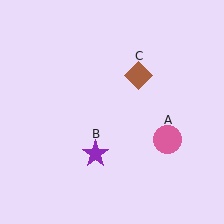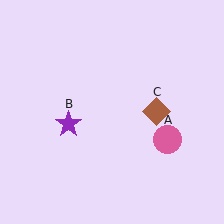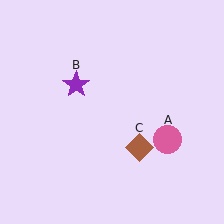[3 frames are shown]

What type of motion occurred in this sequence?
The purple star (object B), brown diamond (object C) rotated clockwise around the center of the scene.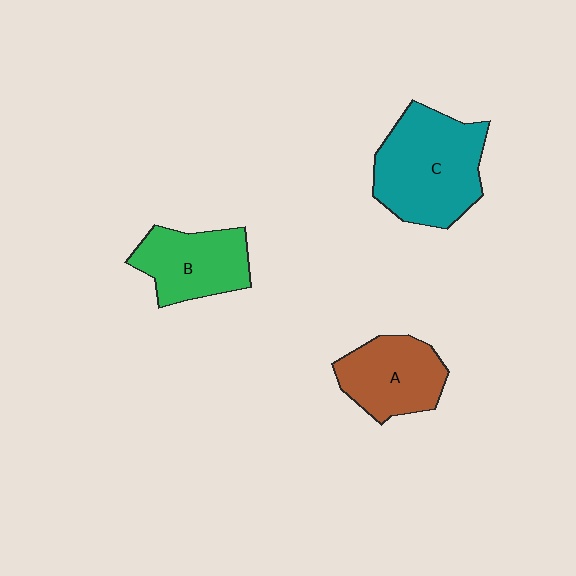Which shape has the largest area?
Shape C (teal).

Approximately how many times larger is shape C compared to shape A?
Approximately 1.5 times.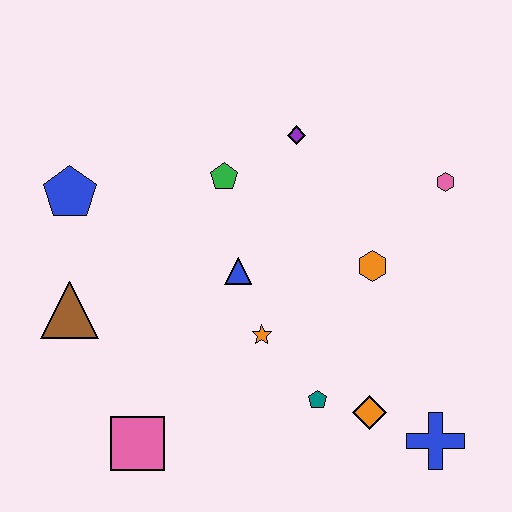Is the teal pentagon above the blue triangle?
No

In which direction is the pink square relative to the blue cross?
The pink square is to the left of the blue cross.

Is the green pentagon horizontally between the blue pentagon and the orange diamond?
Yes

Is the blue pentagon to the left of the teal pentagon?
Yes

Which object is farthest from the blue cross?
The blue pentagon is farthest from the blue cross.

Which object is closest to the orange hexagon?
The pink hexagon is closest to the orange hexagon.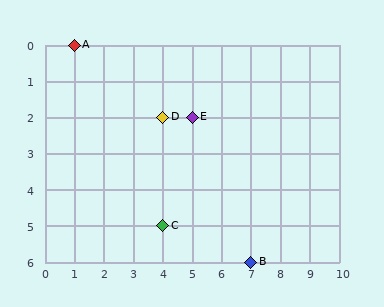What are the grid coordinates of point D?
Point D is at grid coordinates (4, 2).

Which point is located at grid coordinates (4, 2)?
Point D is at (4, 2).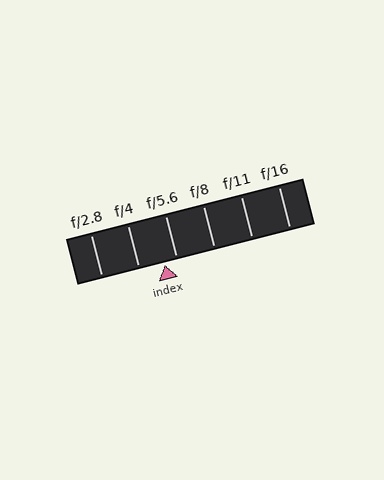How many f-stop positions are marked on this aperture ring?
There are 6 f-stop positions marked.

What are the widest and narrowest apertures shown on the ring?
The widest aperture shown is f/2.8 and the narrowest is f/16.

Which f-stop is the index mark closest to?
The index mark is closest to f/5.6.